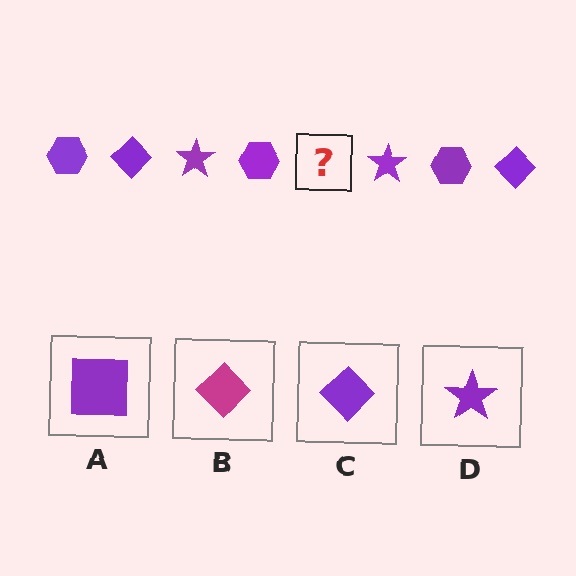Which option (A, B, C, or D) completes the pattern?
C.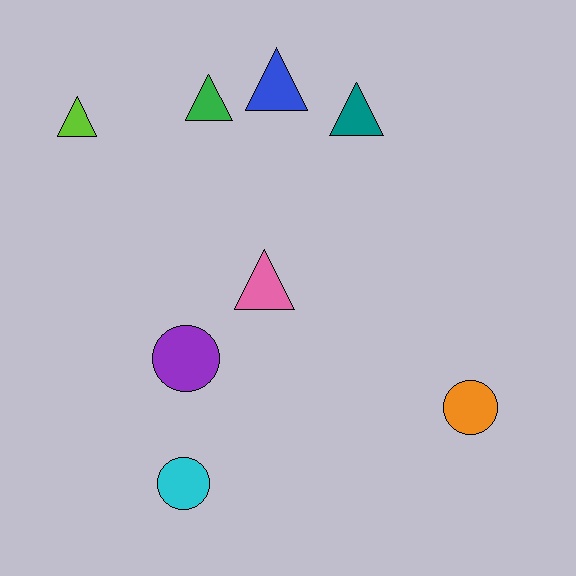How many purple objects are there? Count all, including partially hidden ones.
There is 1 purple object.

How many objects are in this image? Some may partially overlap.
There are 8 objects.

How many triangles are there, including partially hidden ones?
There are 5 triangles.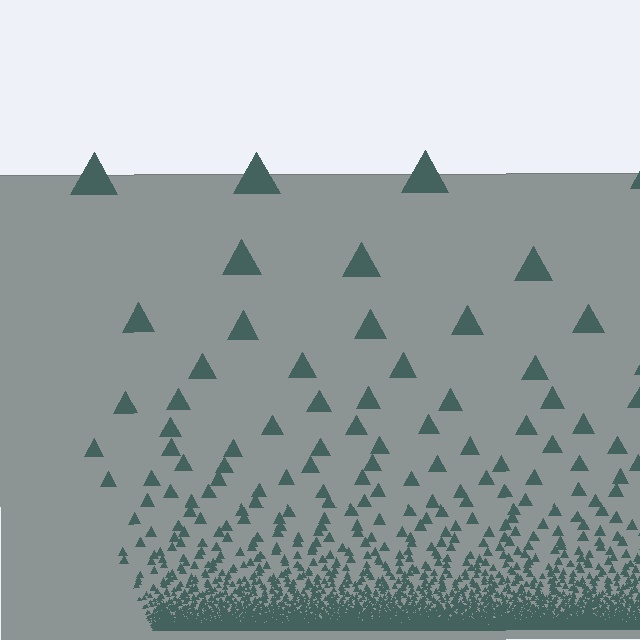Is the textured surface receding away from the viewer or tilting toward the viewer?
The surface appears to tilt toward the viewer. Texture elements get larger and sparser toward the top.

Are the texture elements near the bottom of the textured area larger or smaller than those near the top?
Smaller. The gradient is inverted — elements near the bottom are smaller and denser.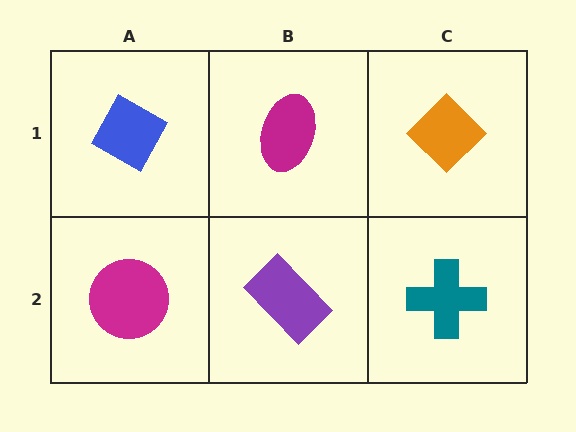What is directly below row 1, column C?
A teal cross.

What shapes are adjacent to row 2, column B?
A magenta ellipse (row 1, column B), a magenta circle (row 2, column A), a teal cross (row 2, column C).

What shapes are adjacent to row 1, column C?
A teal cross (row 2, column C), a magenta ellipse (row 1, column B).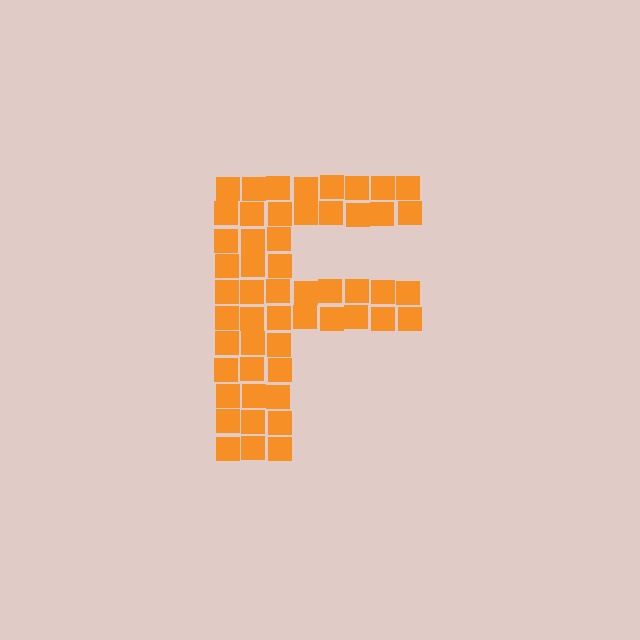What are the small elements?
The small elements are squares.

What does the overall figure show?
The overall figure shows the letter F.